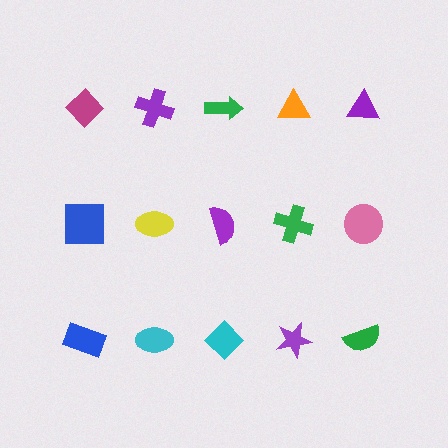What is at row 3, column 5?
A green semicircle.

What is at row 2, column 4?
A green cross.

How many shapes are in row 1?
5 shapes.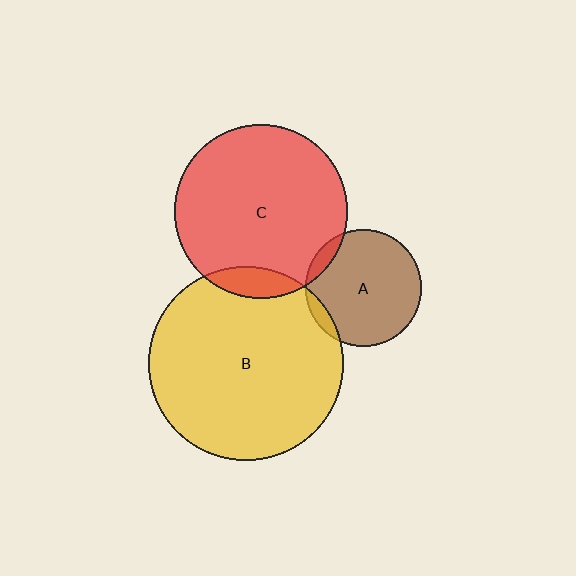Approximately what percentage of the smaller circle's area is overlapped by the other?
Approximately 10%.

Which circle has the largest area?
Circle B (yellow).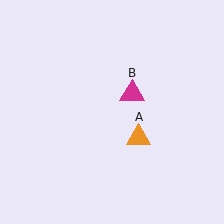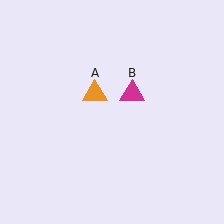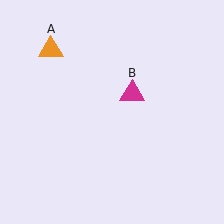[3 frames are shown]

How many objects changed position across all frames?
1 object changed position: orange triangle (object A).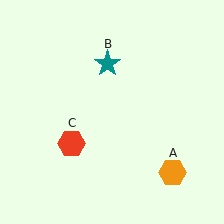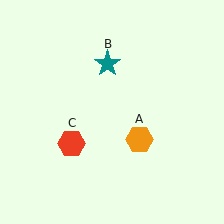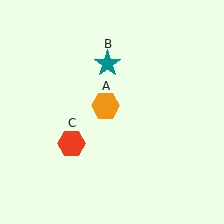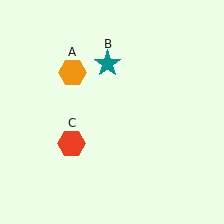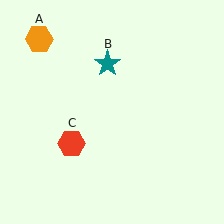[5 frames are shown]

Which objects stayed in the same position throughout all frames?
Teal star (object B) and red hexagon (object C) remained stationary.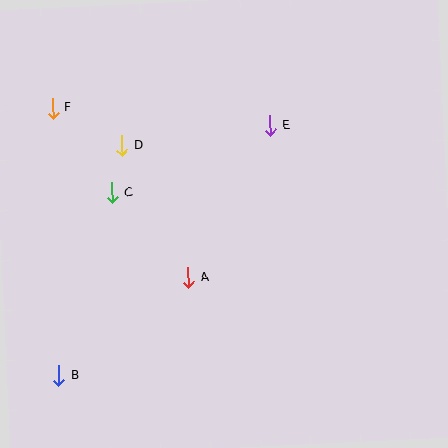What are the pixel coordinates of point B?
Point B is at (59, 376).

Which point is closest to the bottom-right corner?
Point A is closest to the bottom-right corner.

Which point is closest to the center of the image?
Point A at (188, 278) is closest to the center.